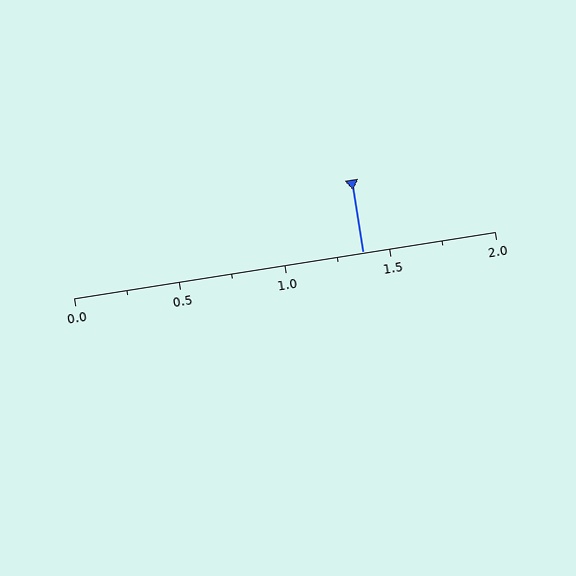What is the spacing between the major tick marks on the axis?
The major ticks are spaced 0.5 apart.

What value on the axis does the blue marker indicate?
The marker indicates approximately 1.38.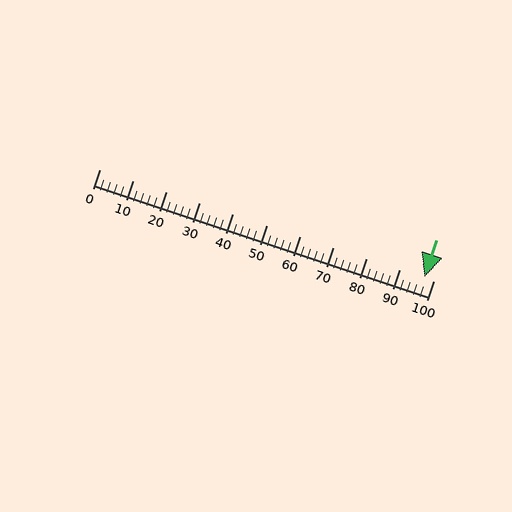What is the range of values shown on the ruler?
The ruler shows values from 0 to 100.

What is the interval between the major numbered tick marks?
The major tick marks are spaced 10 units apart.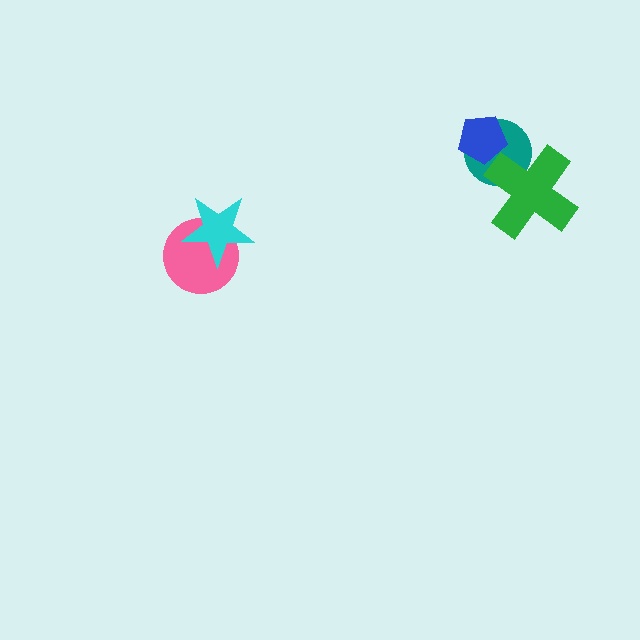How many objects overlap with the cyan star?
1 object overlaps with the cyan star.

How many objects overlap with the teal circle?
2 objects overlap with the teal circle.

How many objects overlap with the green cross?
1 object overlaps with the green cross.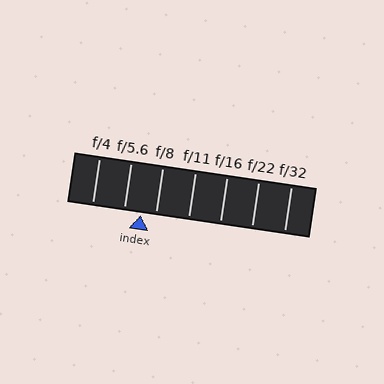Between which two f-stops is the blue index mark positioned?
The index mark is between f/5.6 and f/8.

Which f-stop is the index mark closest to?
The index mark is closest to f/8.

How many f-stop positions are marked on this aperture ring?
There are 7 f-stop positions marked.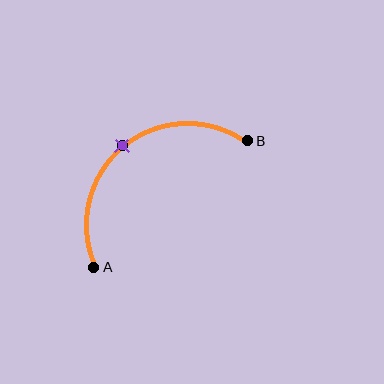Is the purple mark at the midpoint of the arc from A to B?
Yes. The purple mark lies on the arc at equal arc-length from both A and B — it is the arc midpoint.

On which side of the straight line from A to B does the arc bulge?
The arc bulges above and to the left of the straight line connecting A and B.